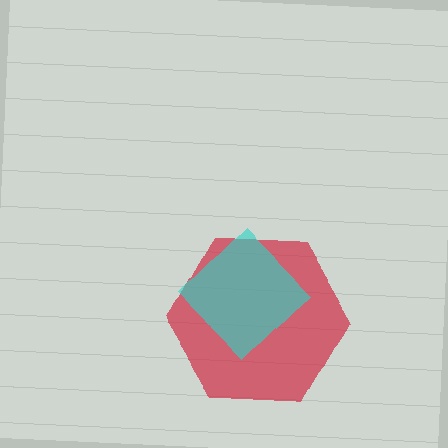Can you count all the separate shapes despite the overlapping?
Yes, there are 2 separate shapes.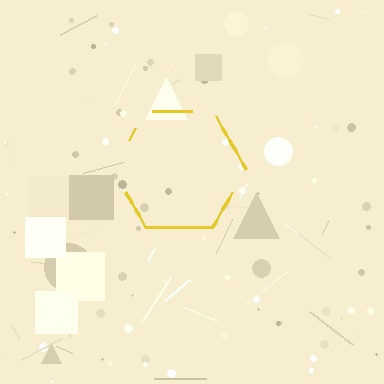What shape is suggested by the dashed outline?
The dashed outline suggests a hexagon.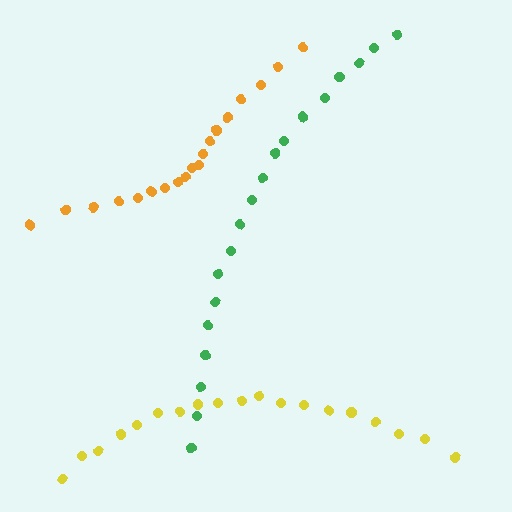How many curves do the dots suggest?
There are 3 distinct paths.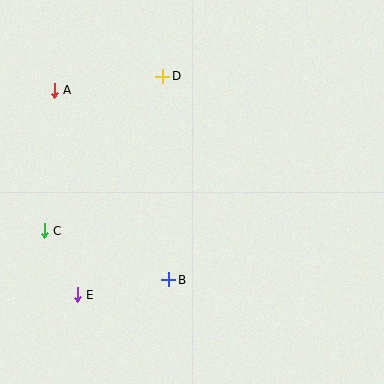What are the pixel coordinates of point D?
Point D is at (163, 76).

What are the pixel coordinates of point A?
Point A is at (54, 90).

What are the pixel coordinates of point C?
Point C is at (44, 231).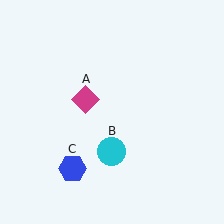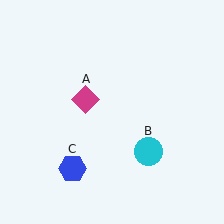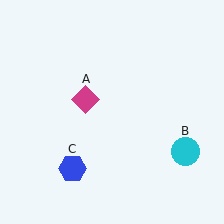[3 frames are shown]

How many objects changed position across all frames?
1 object changed position: cyan circle (object B).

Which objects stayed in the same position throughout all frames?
Magenta diamond (object A) and blue hexagon (object C) remained stationary.